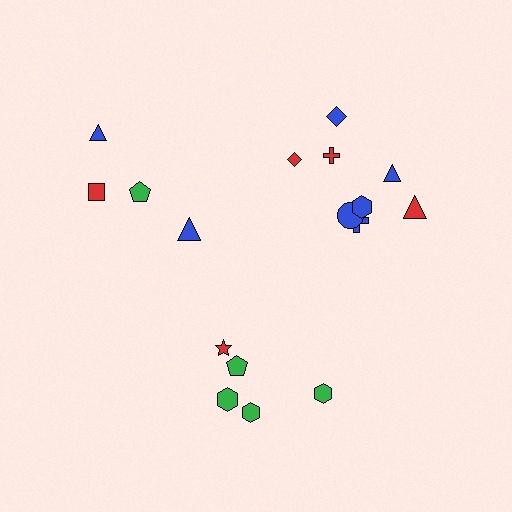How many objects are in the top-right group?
There are 8 objects.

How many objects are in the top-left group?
There are 4 objects.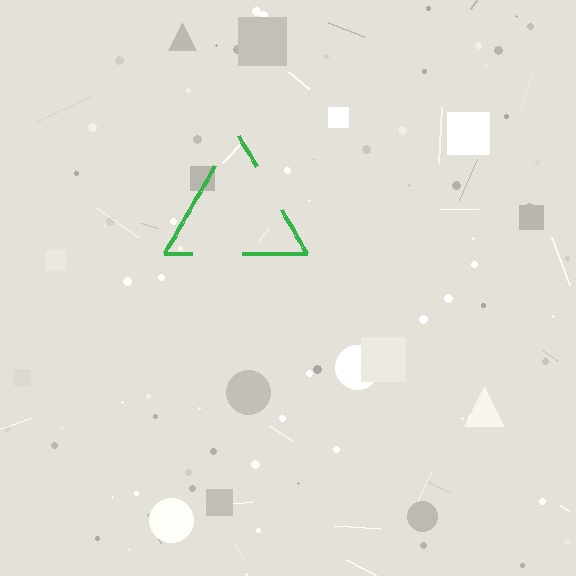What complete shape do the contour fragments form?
The contour fragments form a triangle.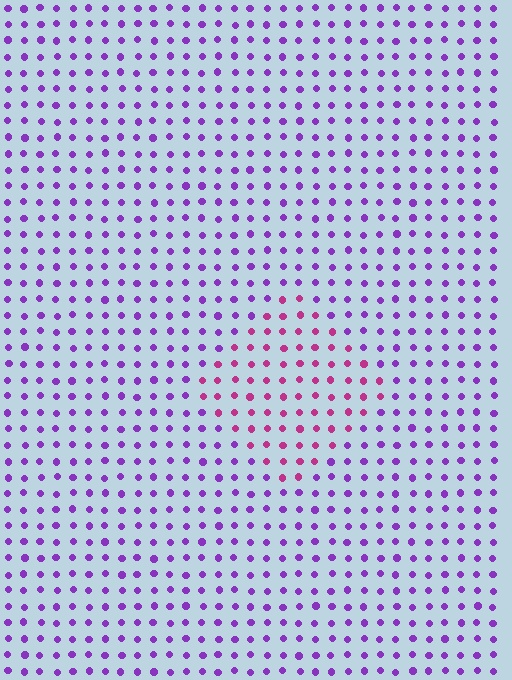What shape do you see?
I see a diamond.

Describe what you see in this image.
The image is filled with small purple elements in a uniform arrangement. A diamond-shaped region is visible where the elements are tinted to a slightly different hue, forming a subtle color boundary.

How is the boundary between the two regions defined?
The boundary is defined purely by a slight shift in hue (about 44 degrees). Spacing, size, and orientation are identical on both sides.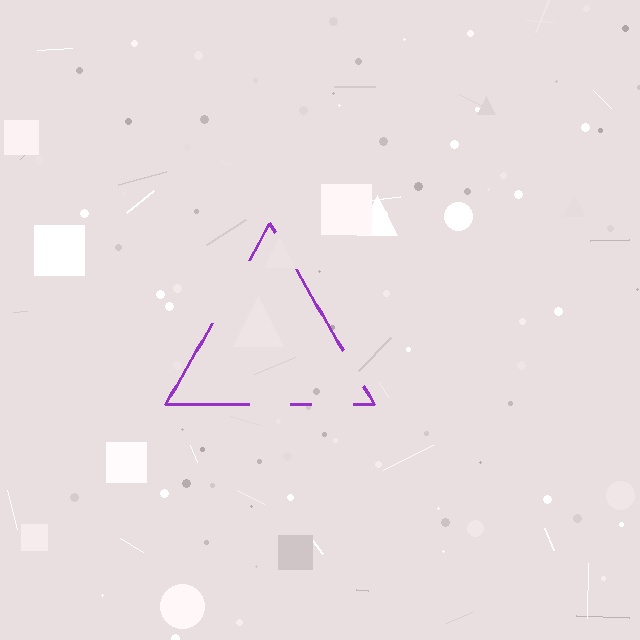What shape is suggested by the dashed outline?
The dashed outline suggests a triangle.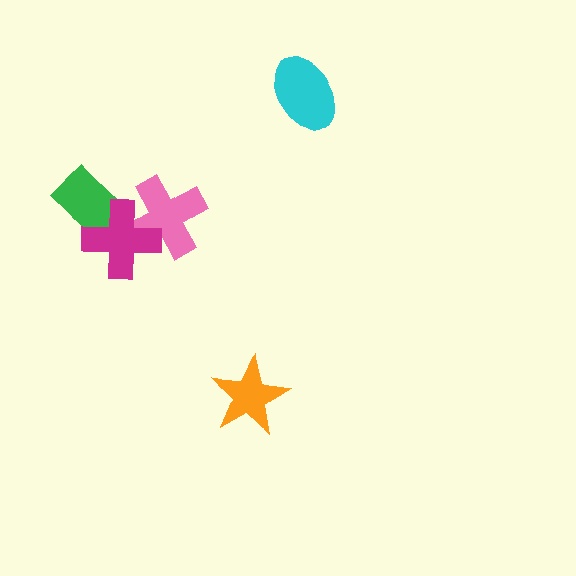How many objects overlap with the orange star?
0 objects overlap with the orange star.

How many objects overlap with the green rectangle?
1 object overlaps with the green rectangle.